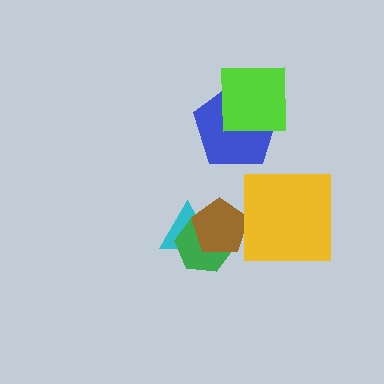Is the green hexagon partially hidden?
Yes, it is partially covered by another shape.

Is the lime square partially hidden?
No, no other shape covers it.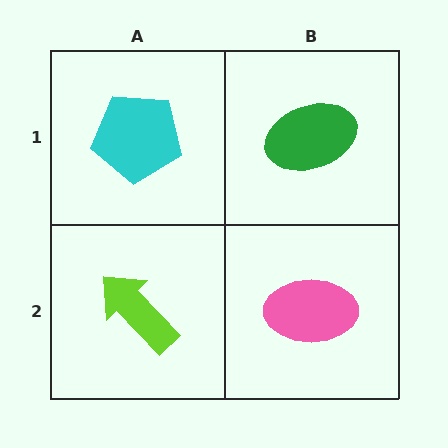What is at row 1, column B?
A green ellipse.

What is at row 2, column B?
A pink ellipse.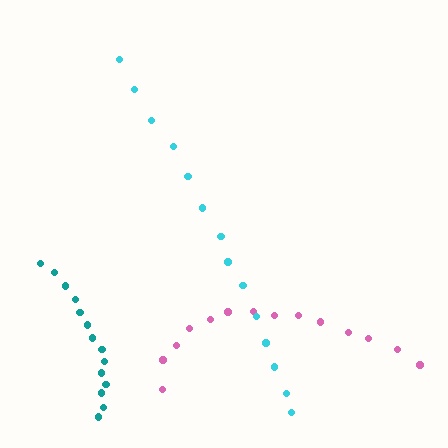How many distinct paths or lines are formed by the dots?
There are 3 distinct paths.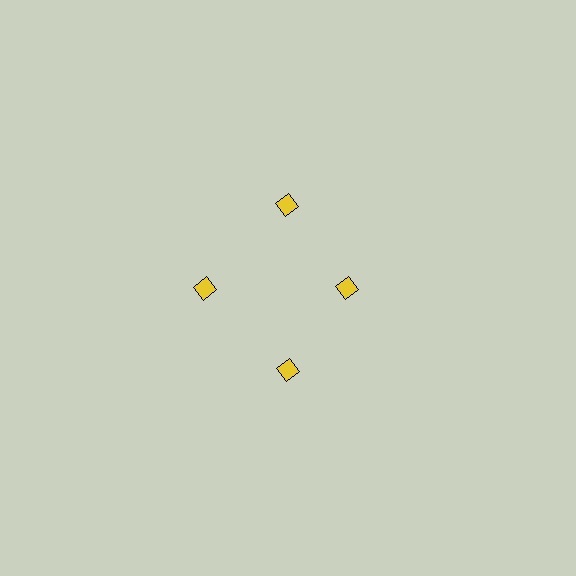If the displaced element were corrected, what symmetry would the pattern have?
It would have 4-fold rotational symmetry — the pattern would map onto itself every 90 degrees.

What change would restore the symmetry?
The symmetry would be restored by moving it outward, back onto the ring so that all 4 diamonds sit at equal angles and equal distance from the center.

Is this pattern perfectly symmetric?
No. The 4 yellow diamonds are arranged in a ring, but one element near the 3 o'clock position is pulled inward toward the center, breaking the 4-fold rotational symmetry.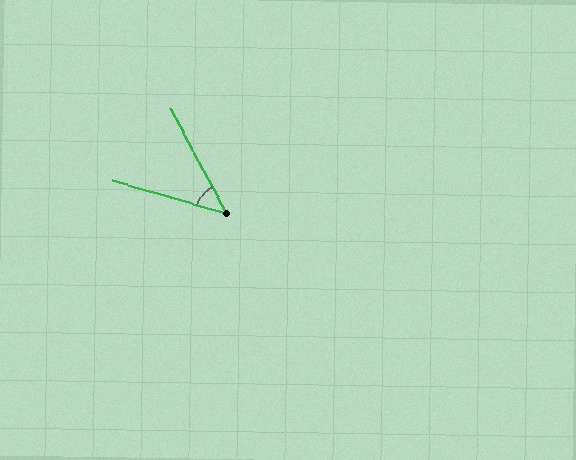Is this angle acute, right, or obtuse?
It is acute.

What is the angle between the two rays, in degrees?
Approximately 46 degrees.